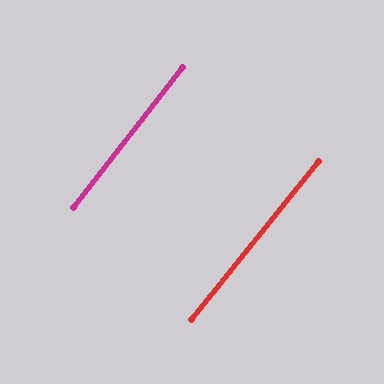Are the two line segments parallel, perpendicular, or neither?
Parallel — their directions differ by only 0.7°.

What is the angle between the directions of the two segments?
Approximately 1 degree.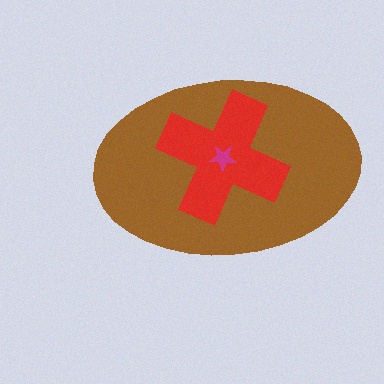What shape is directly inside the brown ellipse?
The red cross.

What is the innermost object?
The magenta star.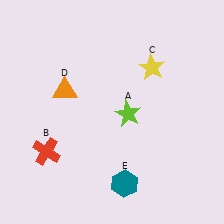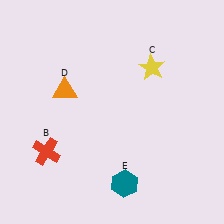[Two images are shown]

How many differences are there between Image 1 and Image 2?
There is 1 difference between the two images.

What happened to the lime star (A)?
The lime star (A) was removed in Image 2. It was in the bottom-right area of Image 1.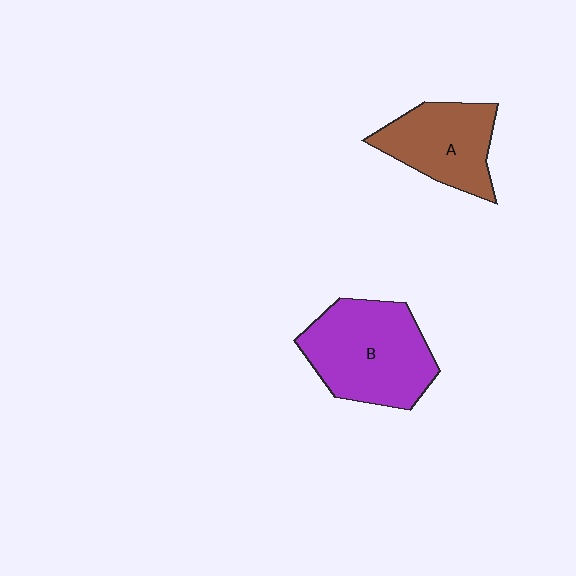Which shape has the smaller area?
Shape A (brown).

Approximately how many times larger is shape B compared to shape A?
Approximately 1.4 times.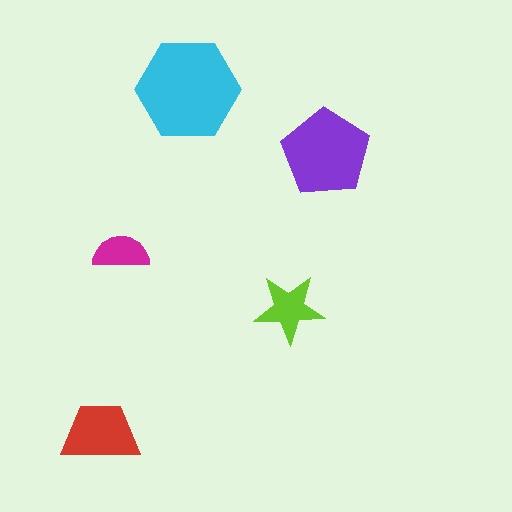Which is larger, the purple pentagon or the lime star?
The purple pentagon.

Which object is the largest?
The cyan hexagon.